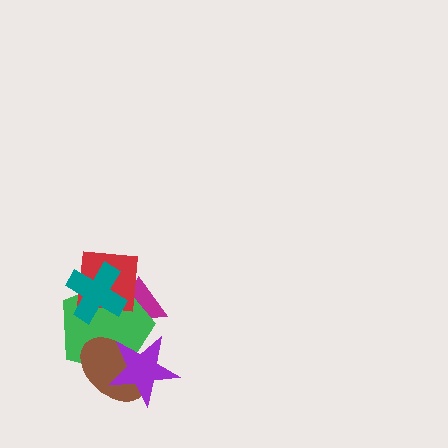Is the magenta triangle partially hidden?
Yes, it is partially covered by another shape.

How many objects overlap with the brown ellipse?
2 objects overlap with the brown ellipse.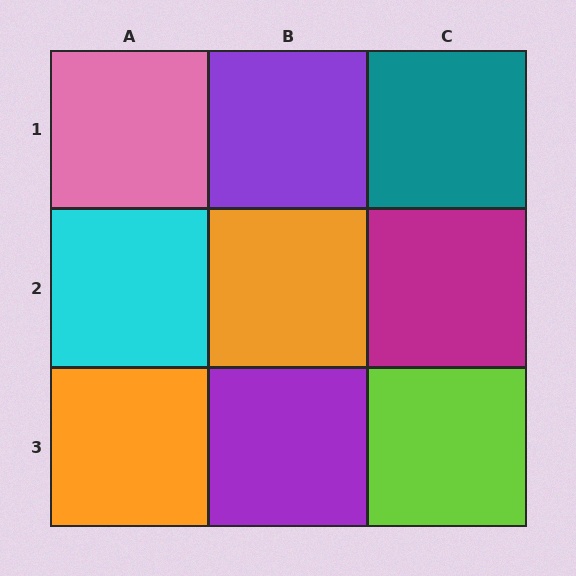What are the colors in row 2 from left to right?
Cyan, orange, magenta.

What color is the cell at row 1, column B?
Purple.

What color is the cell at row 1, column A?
Pink.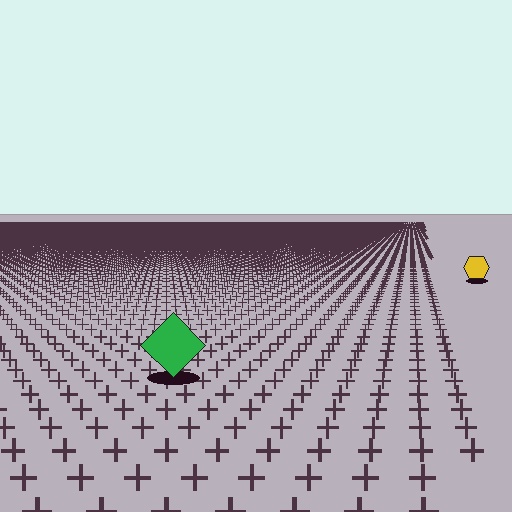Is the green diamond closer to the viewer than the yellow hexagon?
Yes. The green diamond is closer — you can tell from the texture gradient: the ground texture is coarser near it.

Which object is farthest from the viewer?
The yellow hexagon is farthest from the viewer. It appears smaller and the ground texture around it is denser.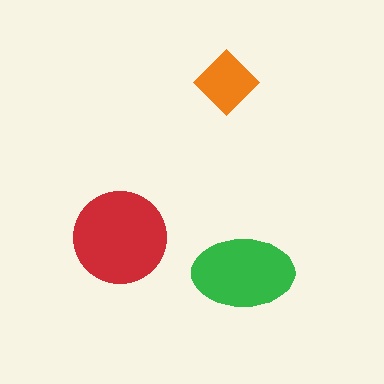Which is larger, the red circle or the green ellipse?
The red circle.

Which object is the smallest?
The orange diamond.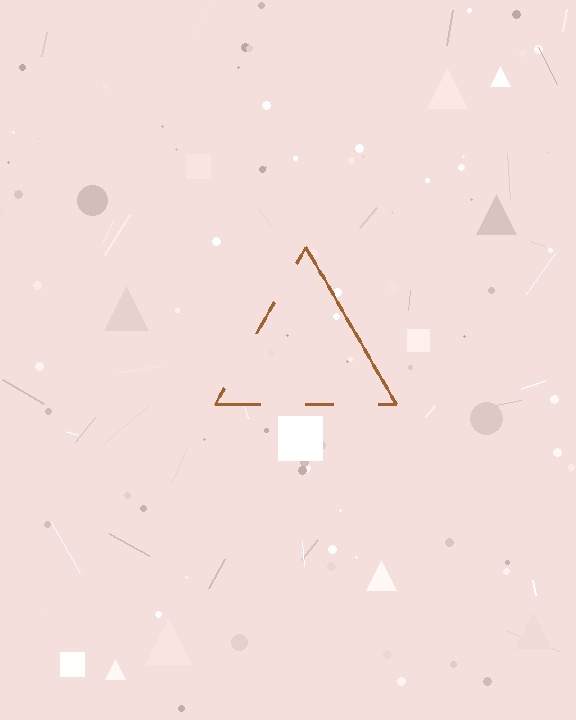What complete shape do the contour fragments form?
The contour fragments form a triangle.